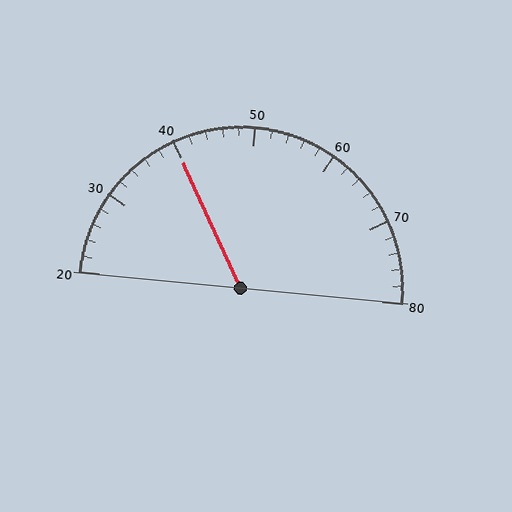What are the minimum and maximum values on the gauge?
The gauge ranges from 20 to 80.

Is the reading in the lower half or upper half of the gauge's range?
The reading is in the lower half of the range (20 to 80).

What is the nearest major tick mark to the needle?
The nearest major tick mark is 40.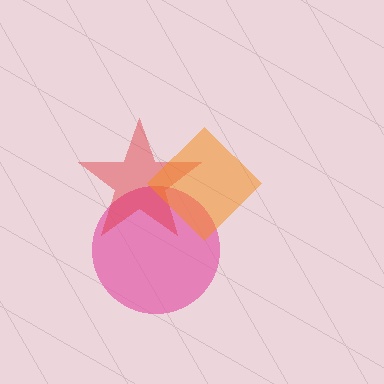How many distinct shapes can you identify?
There are 3 distinct shapes: a pink circle, a red star, an orange diamond.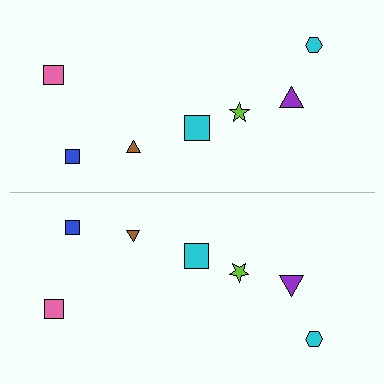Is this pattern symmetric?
Yes, this pattern has bilateral (reflection) symmetry.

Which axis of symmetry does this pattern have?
The pattern has a horizontal axis of symmetry running through the center of the image.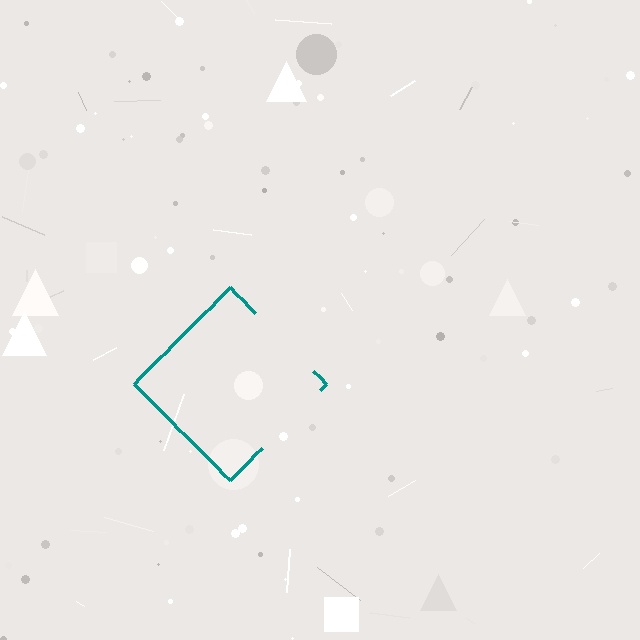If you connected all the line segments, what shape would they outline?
They would outline a diamond.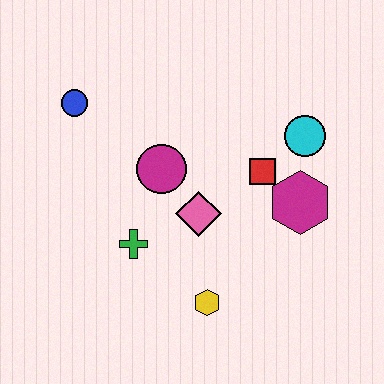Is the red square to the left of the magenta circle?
No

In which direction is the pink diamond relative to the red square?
The pink diamond is to the left of the red square.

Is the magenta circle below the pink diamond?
No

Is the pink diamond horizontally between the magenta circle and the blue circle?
No